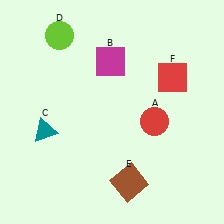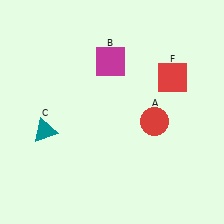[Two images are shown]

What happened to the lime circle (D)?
The lime circle (D) was removed in Image 2. It was in the top-left area of Image 1.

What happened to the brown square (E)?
The brown square (E) was removed in Image 2. It was in the bottom-right area of Image 1.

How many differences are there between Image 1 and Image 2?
There are 2 differences between the two images.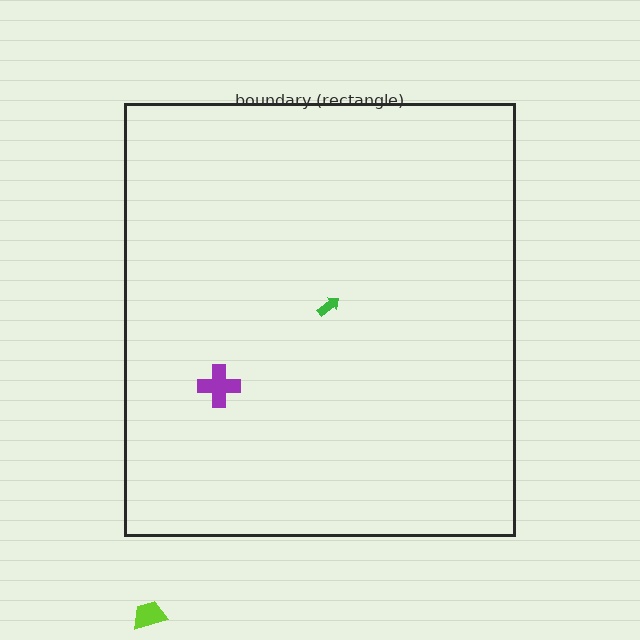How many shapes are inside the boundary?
2 inside, 1 outside.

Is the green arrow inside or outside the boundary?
Inside.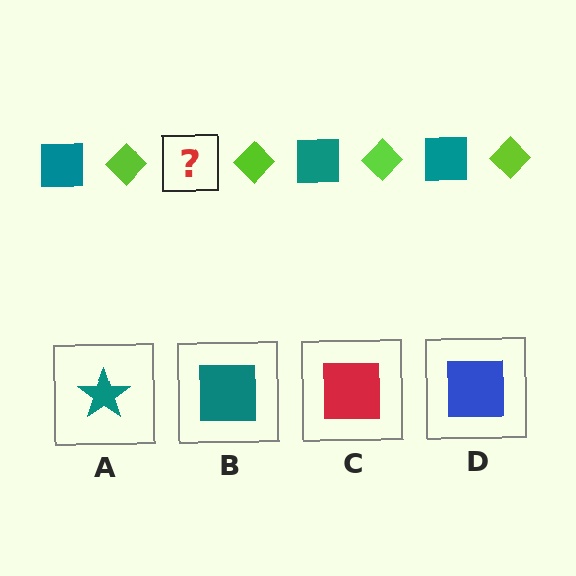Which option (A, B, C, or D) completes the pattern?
B.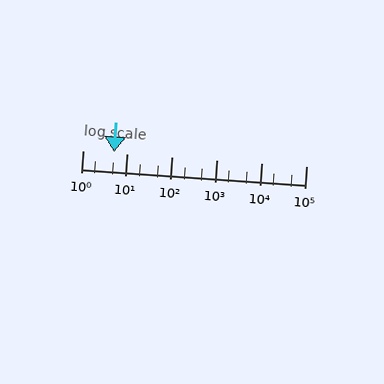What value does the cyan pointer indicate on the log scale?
The pointer indicates approximately 5.1.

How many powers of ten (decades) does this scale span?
The scale spans 5 decades, from 1 to 100000.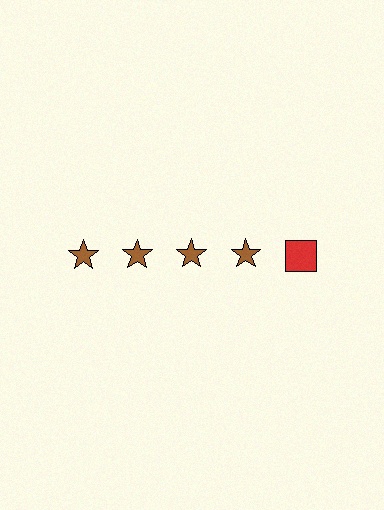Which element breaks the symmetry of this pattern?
The red square in the top row, rightmost column breaks the symmetry. All other shapes are brown stars.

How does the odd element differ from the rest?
It differs in both color (red instead of brown) and shape (square instead of star).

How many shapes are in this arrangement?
There are 5 shapes arranged in a grid pattern.